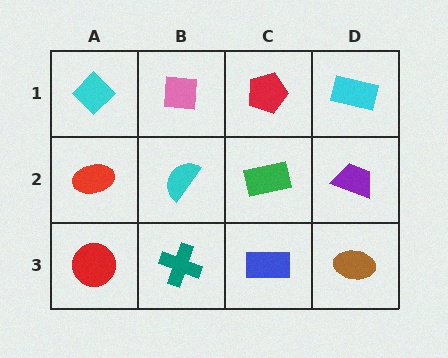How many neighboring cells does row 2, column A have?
3.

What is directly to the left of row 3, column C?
A teal cross.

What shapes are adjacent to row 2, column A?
A cyan diamond (row 1, column A), a red circle (row 3, column A), a cyan semicircle (row 2, column B).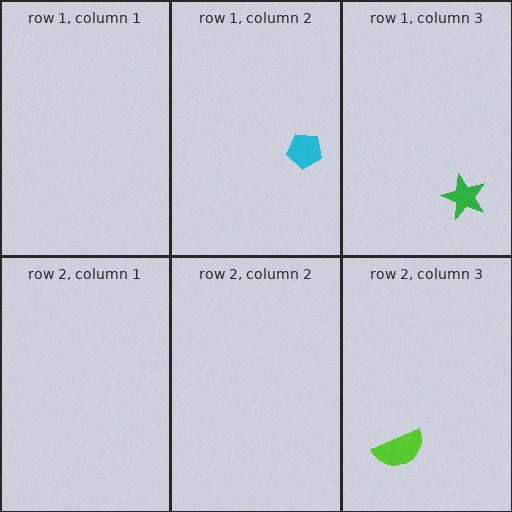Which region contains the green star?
The row 1, column 3 region.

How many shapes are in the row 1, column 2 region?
1.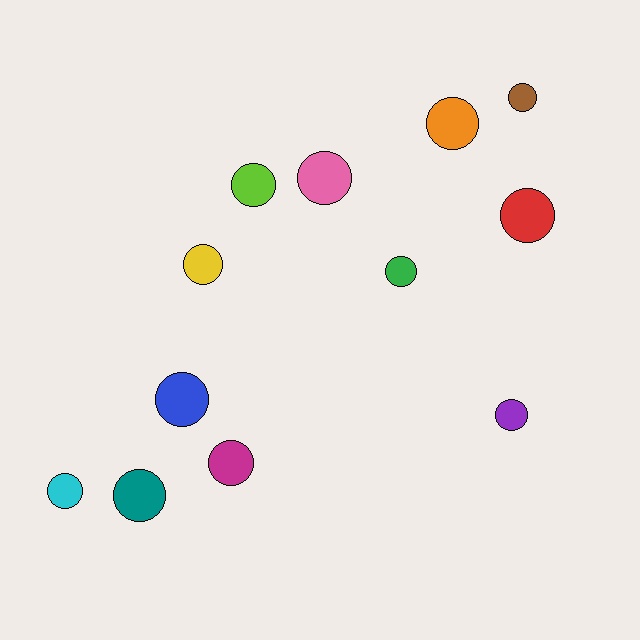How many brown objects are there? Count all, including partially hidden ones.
There is 1 brown object.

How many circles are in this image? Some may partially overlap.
There are 12 circles.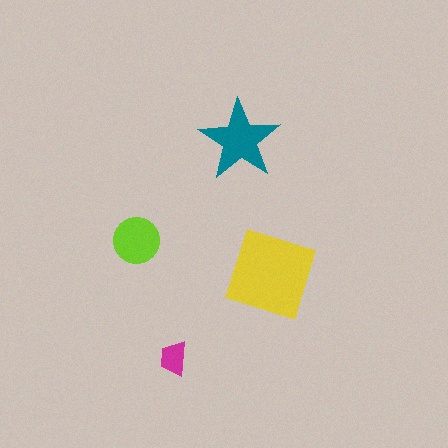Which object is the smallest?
The magenta trapezoid.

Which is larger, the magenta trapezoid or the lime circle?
The lime circle.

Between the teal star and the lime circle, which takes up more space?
The teal star.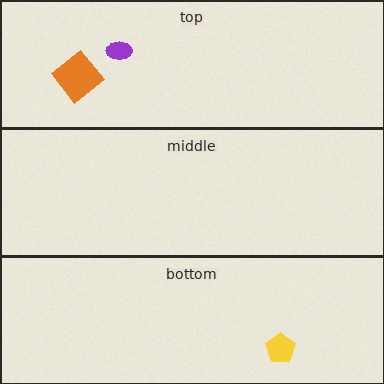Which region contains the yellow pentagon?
The bottom region.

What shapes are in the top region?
The purple ellipse, the orange diamond.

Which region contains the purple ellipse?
The top region.